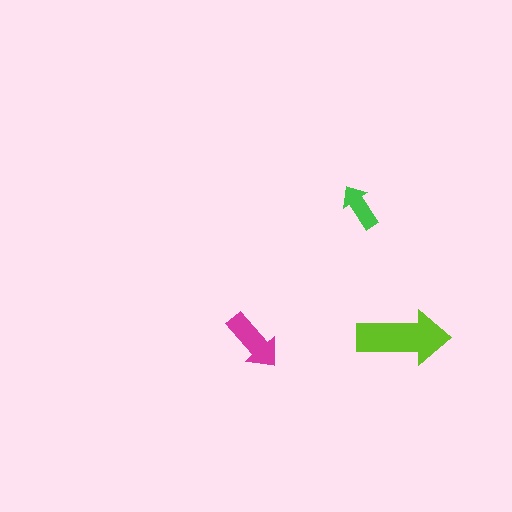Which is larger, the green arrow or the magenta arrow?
The magenta one.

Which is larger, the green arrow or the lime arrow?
The lime one.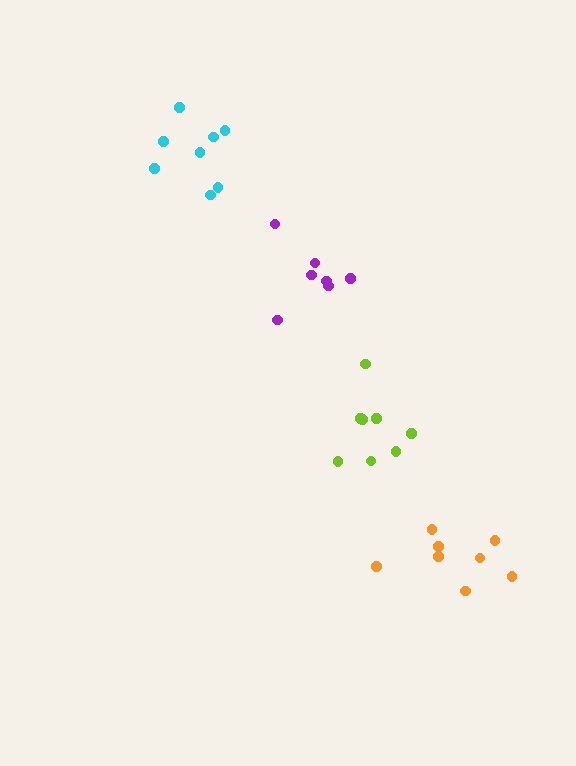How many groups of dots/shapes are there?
There are 4 groups.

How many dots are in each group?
Group 1: 8 dots, Group 2: 8 dots, Group 3: 7 dots, Group 4: 8 dots (31 total).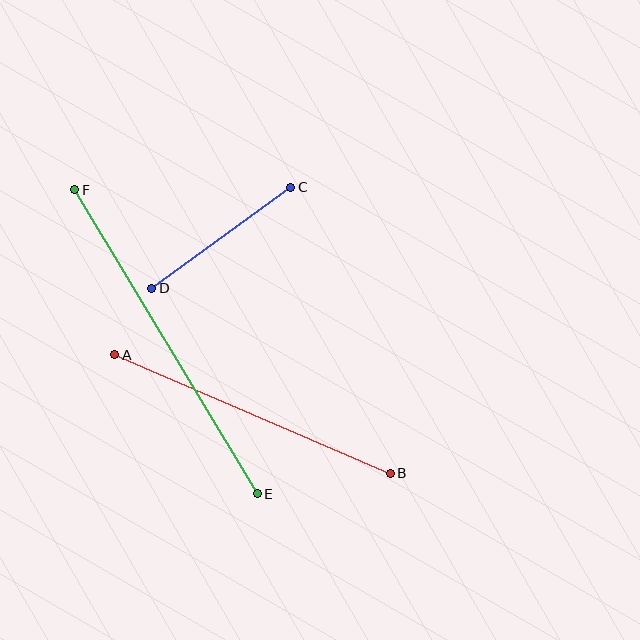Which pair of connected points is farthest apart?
Points E and F are farthest apart.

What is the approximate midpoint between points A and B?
The midpoint is at approximately (253, 414) pixels.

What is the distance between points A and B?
The distance is approximately 300 pixels.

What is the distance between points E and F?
The distance is approximately 355 pixels.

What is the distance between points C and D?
The distance is approximately 172 pixels.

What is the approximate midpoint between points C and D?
The midpoint is at approximately (221, 238) pixels.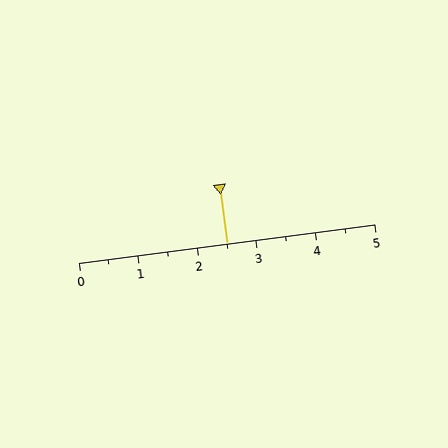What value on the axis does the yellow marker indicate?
The marker indicates approximately 2.5.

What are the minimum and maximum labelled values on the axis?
The axis runs from 0 to 5.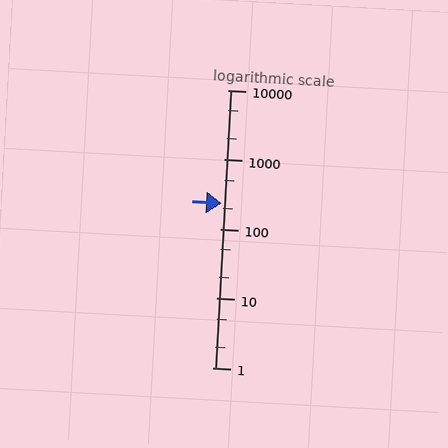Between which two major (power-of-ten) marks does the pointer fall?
The pointer is between 100 and 1000.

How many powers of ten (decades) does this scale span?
The scale spans 4 decades, from 1 to 10000.